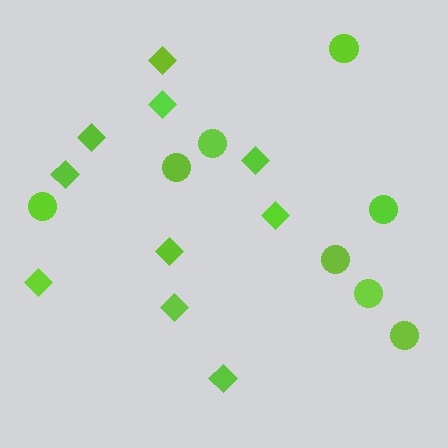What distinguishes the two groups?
There are 2 groups: one group of circles (8) and one group of diamonds (10).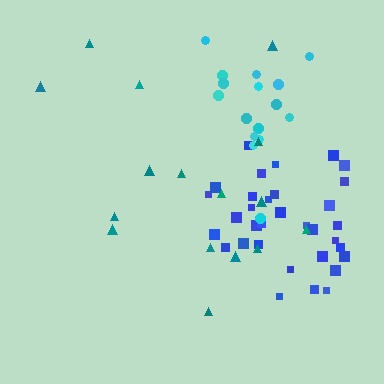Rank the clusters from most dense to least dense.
blue, cyan, teal.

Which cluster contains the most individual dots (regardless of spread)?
Blue (33).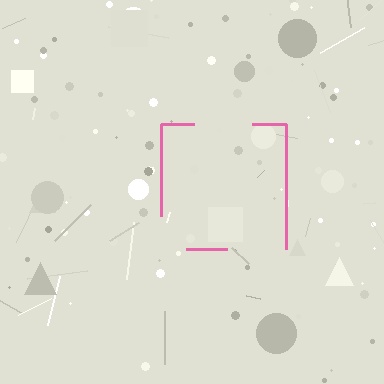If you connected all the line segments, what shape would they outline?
They would outline a square.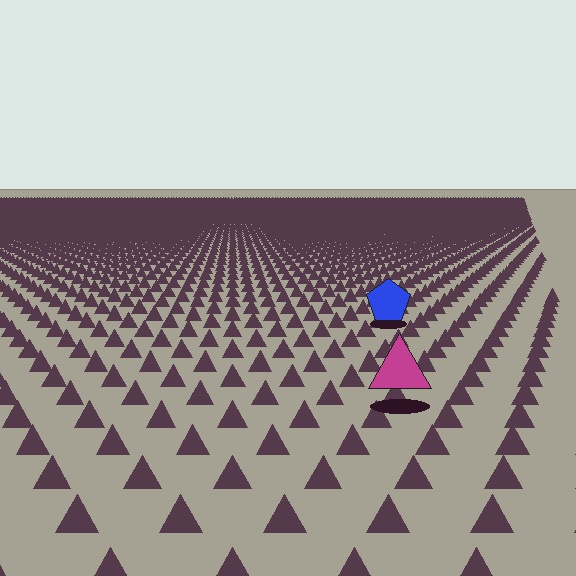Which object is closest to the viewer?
The magenta triangle is closest. The texture marks near it are larger and more spread out.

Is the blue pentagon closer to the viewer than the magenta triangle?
No. The magenta triangle is closer — you can tell from the texture gradient: the ground texture is coarser near it.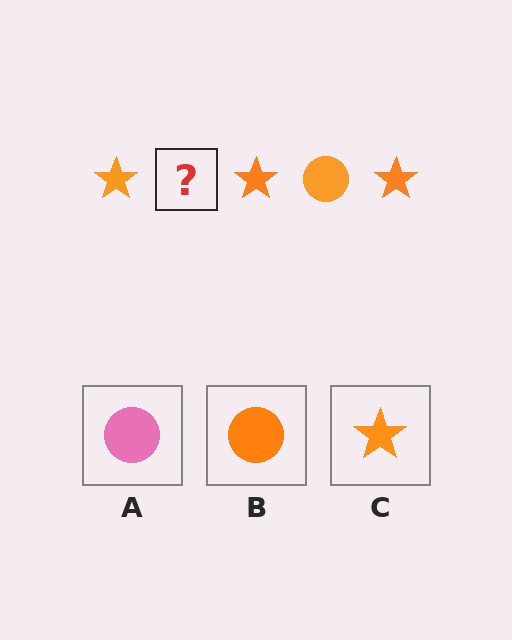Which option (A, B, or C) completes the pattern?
B.